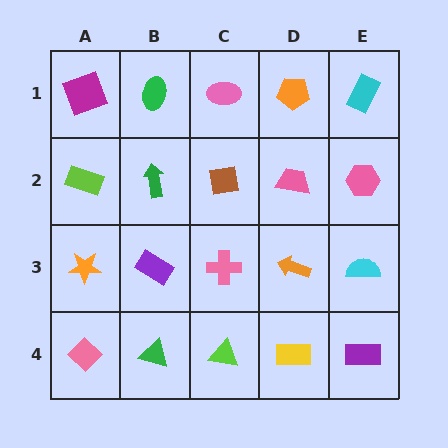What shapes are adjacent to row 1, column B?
A green arrow (row 2, column B), a magenta square (row 1, column A), a pink ellipse (row 1, column C).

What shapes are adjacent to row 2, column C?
A pink ellipse (row 1, column C), a pink cross (row 3, column C), a green arrow (row 2, column B), a pink trapezoid (row 2, column D).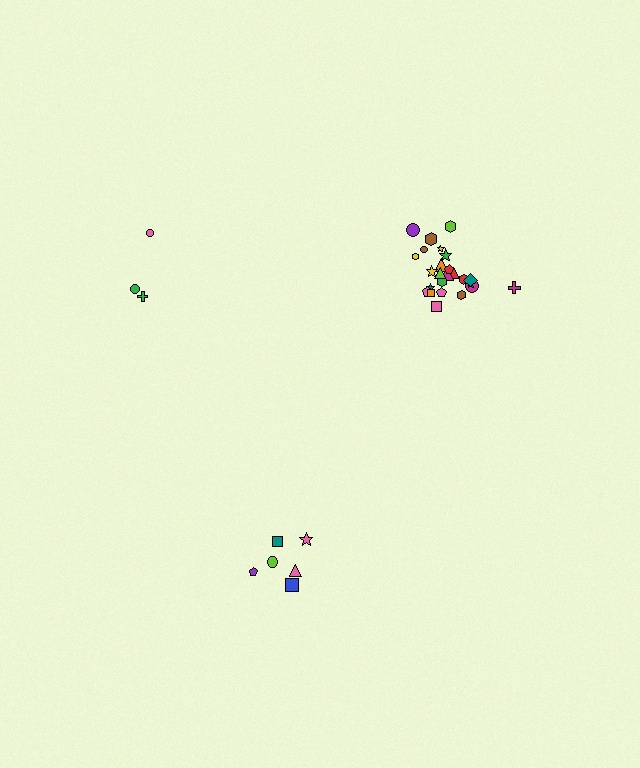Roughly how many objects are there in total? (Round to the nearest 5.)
Roughly 35 objects in total.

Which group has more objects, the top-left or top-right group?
The top-right group.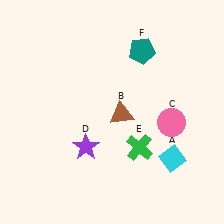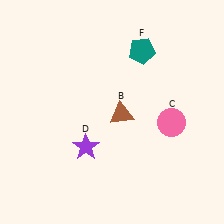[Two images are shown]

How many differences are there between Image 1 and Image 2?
There are 2 differences between the two images.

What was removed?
The cyan diamond (A), the green cross (E) were removed in Image 2.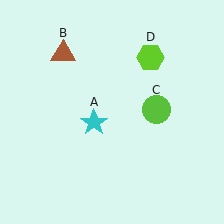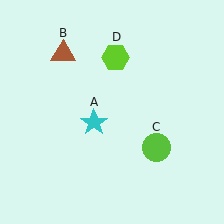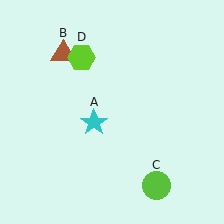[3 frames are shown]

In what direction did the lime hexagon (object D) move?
The lime hexagon (object D) moved left.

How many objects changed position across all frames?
2 objects changed position: lime circle (object C), lime hexagon (object D).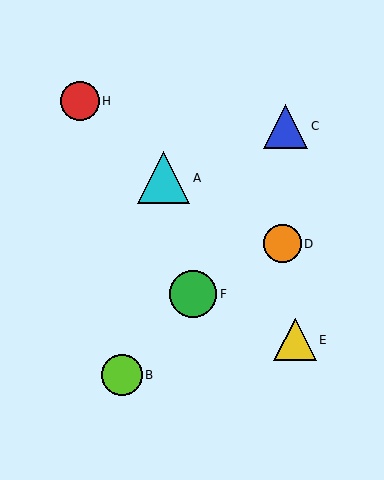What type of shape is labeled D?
Shape D is an orange circle.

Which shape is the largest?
The cyan triangle (labeled A) is the largest.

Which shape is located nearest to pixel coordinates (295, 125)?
The blue triangle (labeled C) at (286, 126) is nearest to that location.